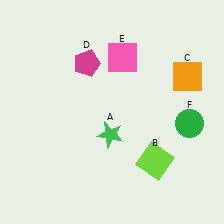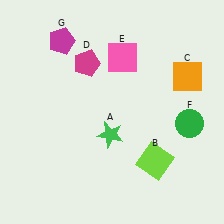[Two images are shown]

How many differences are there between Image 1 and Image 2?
There is 1 difference between the two images.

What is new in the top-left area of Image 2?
A magenta pentagon (G) was added in the top-left area of Image 2.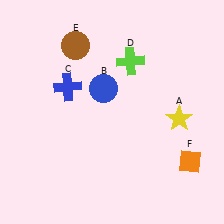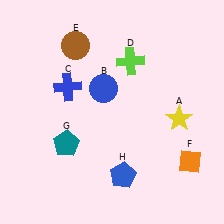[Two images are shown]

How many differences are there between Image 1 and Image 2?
There are 2 differences between the two images.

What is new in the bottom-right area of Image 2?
A blue pentagon (H) was added in the bottom-right area of Image 2.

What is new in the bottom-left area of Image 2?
A teal pentagon (G) was added in the bottom-left area of Image 2.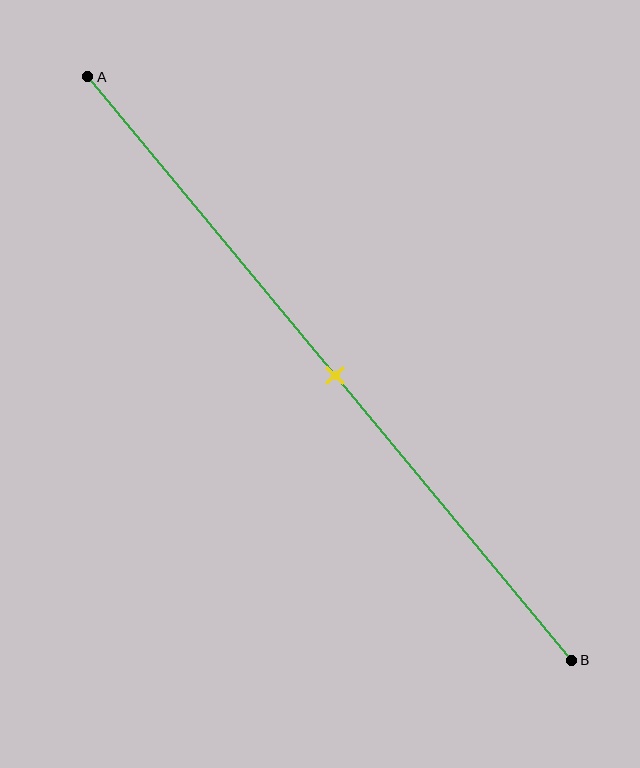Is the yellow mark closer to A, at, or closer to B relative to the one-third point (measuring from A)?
The yellow mark is closer to point B than the one-third point of segment AB.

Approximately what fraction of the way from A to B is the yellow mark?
The yellow mark is approximately 50% of the way from A to B.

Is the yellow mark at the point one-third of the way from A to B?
No, the mark is at about 50% from A, not at the 33% one-third point.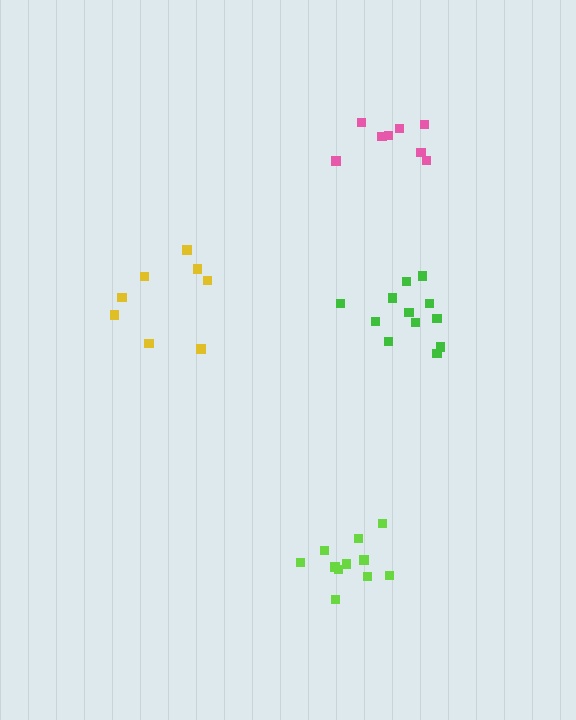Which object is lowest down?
The lime cluster is bottommost.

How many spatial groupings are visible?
There are 4 spatial groupings.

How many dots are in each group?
Group 1: 8 dots, Group 2: 8 dots, Group 3: 11 dots, Group 4: 12 dots (39 total).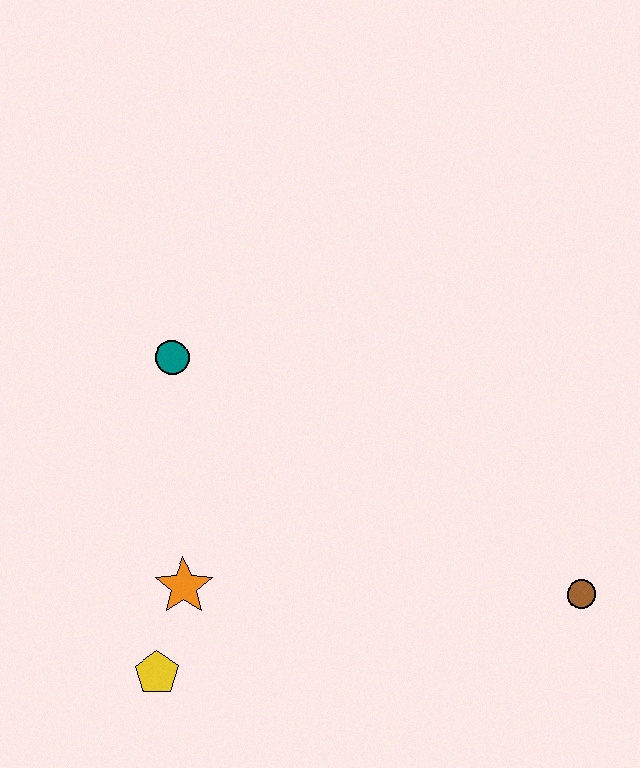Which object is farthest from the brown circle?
The teal circle is farthest from the brown circle.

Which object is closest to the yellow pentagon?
The orange star is closest to the yellow pentagon.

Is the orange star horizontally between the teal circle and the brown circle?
Yes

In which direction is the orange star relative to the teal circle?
The orange star is below the teal circle.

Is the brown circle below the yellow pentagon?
No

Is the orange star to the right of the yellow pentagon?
Yes